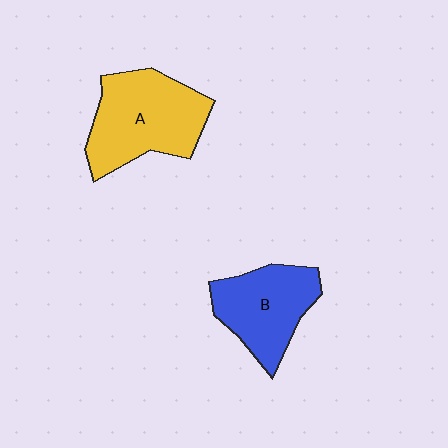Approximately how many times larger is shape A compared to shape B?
Approximately 1.3 times.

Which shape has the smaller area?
Shape B (blue).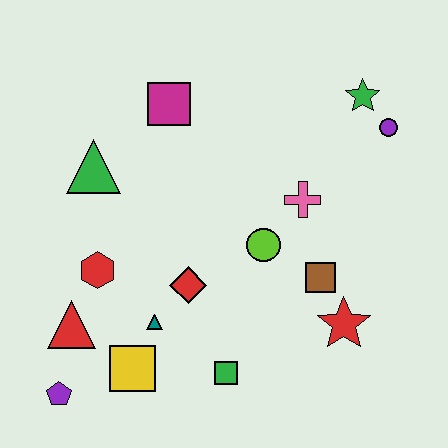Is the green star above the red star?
Yes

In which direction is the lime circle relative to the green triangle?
The lime circle is to the right of the green triangle.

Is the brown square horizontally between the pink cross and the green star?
Yes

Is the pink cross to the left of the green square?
No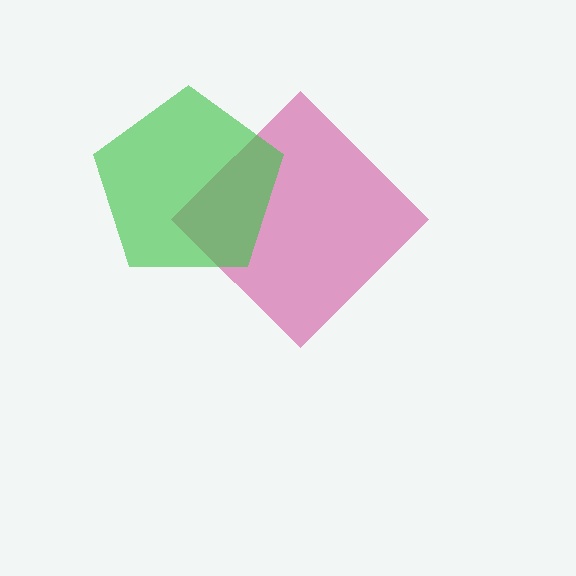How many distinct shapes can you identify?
There are 2 distinct shapes: a magenta diamond, a green pentagon.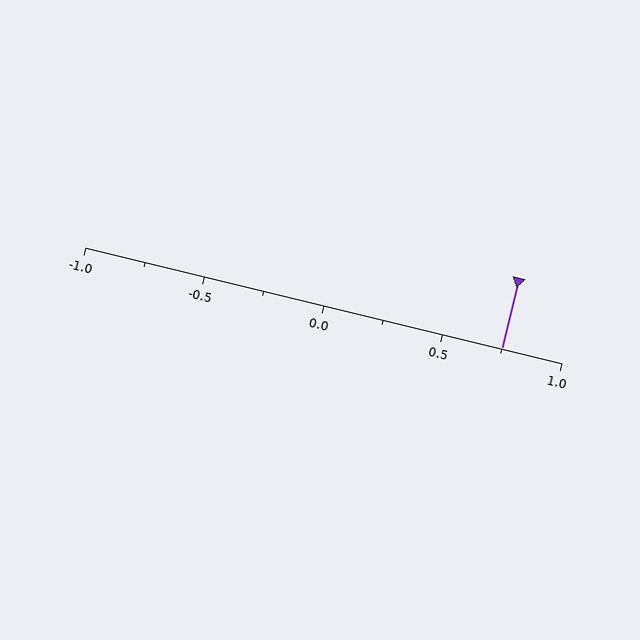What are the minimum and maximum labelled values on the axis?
The axis runs from -1.0 to 1.0.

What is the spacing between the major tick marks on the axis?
The major ticks are spaced 0.5 apart.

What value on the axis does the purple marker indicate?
The marker indicates approximately 0.75.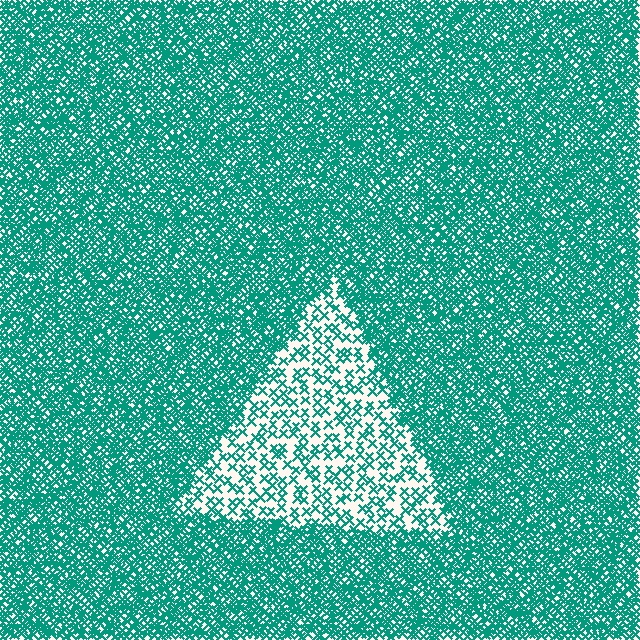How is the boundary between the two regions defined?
The boundary is defined by a change in element density (approximately 2.9x ratio). All elements are the same color, size, and shape.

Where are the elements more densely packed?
The elements are more densely packed outside the triangle boundary.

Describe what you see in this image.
The image contains small teal elements arranged at two different densities. A triangle-shaped region is visible where the elements are less densely packed than the surrounding area.